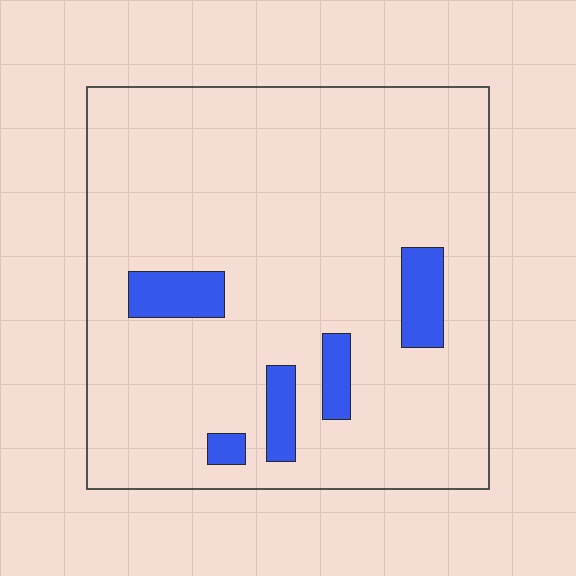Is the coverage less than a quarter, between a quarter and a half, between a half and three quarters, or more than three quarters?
Less than a quarter.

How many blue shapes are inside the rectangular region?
5.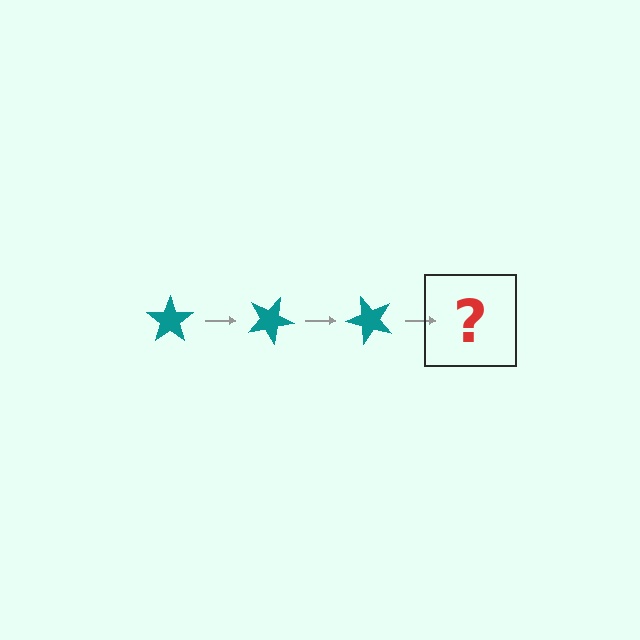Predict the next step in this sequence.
The next step is a teal star rotated 75 degrees.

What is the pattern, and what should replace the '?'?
The pattern is that the star rotates 25 degrees each step. The '?' should be a teal star rotated 75 degrees.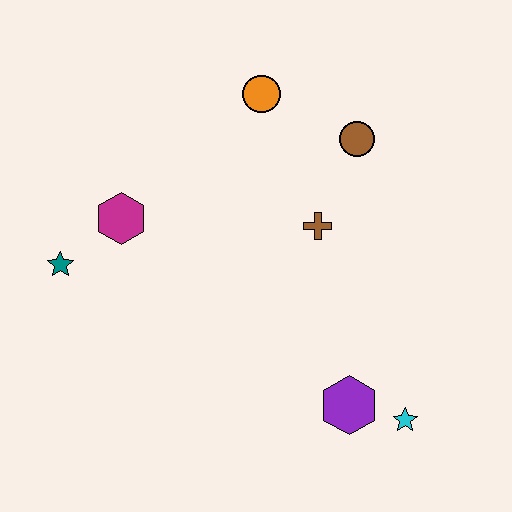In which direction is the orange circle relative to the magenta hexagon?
The orange circle is to the right of the magenta hexagon.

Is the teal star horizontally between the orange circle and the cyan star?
No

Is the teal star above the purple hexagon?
Yes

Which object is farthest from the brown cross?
The teal star is farthest from the brown cross.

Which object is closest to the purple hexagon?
The cyan star is closest to the purple hexagon.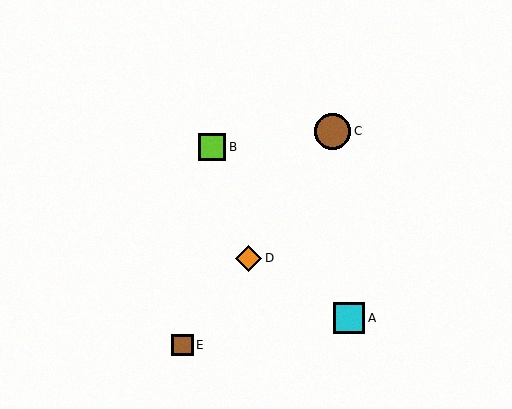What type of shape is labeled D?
Shape D is an orange diamond.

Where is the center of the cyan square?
The center of the cyan square is at (349, 318).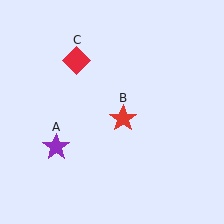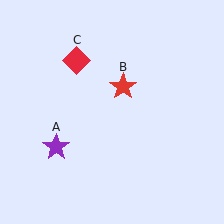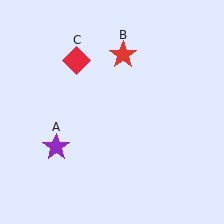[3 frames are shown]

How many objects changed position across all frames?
1 object changed position: red star (object B).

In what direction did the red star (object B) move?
The red star (object B) moved up.